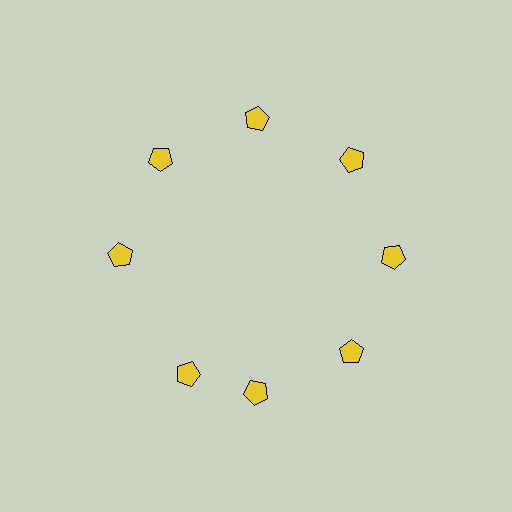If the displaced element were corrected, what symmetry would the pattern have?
It would have 8-fold rotational symmetry — the pattern would map onto itself every 45 degrees.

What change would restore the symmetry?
The symmetry would be restored by rotating it back into even spacing with its neighbors so that all 8 pentagons sit at equal angles and equal distance from the center.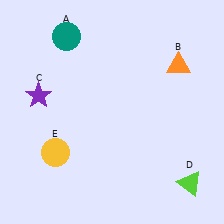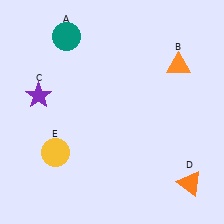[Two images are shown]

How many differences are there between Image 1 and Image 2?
There is 1 difference between the two images.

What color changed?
The triangle (D) changed from lime in Image 1 to orange in Image 2.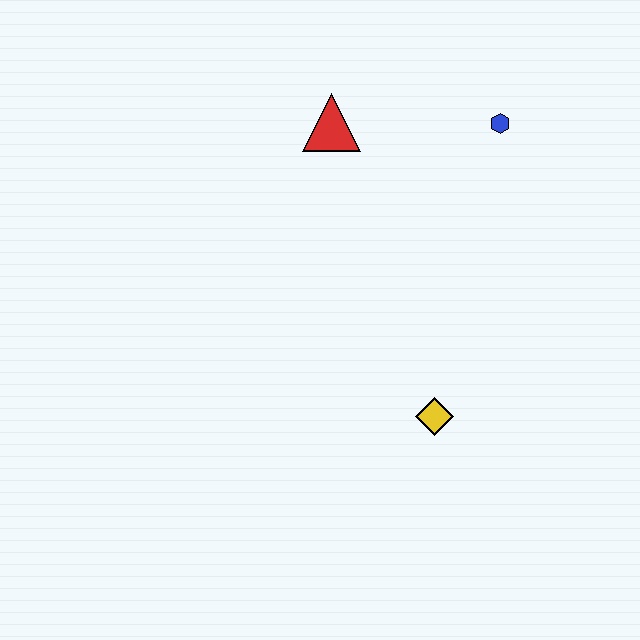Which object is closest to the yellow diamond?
The blue hexagon is closest to the yellow diamond.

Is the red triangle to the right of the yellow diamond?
No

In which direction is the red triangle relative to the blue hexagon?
The red triangle is to the left of the blue hexagon.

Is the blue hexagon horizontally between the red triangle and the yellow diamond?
No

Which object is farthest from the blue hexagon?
The yellow diamond is farthest from the blue hexagon.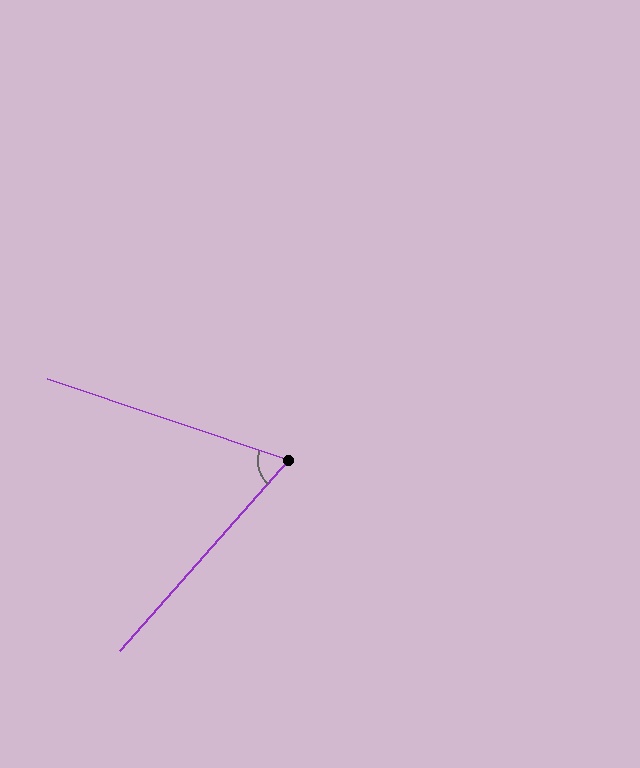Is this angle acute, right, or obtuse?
It is acute.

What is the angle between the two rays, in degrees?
Approximately 67 degrees.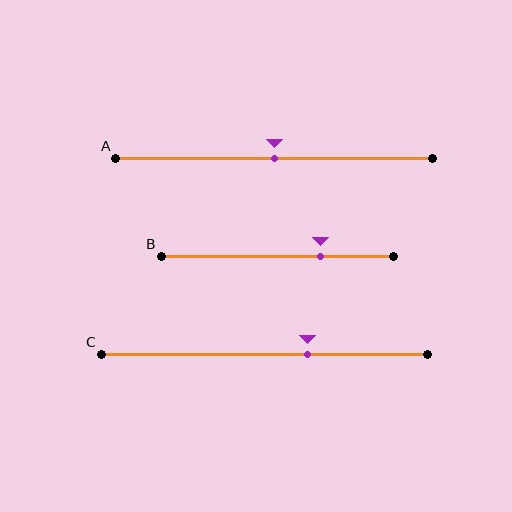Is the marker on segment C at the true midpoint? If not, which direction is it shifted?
No, the marker on segment C is shifted to the right by about 13% of the segment length.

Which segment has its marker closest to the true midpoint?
Segment A has its marker closest to the true midpoint.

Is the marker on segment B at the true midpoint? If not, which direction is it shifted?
No, the marker on segment B is shifted to the right by about 19% of the segment length.